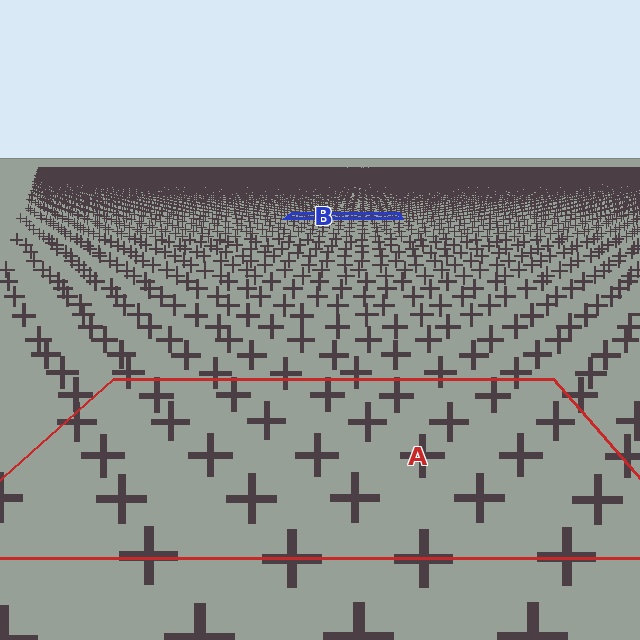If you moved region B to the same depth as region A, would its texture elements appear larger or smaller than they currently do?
They would appear larger. At a closer depth, the same texture elements are projected at a bigger on-screen size.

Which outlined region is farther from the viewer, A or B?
Region B is farther from the viewer — the texture elements inside it appear smaller and more densely packed.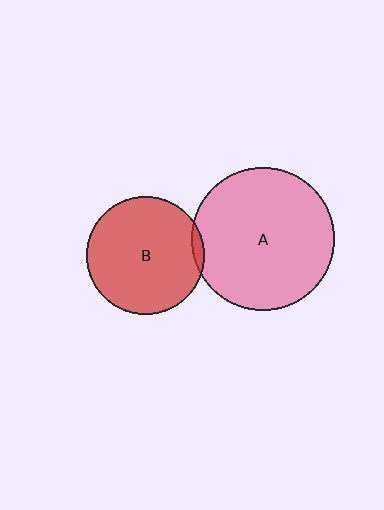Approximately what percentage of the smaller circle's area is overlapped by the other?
Approximately 5%.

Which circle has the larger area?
Circle A (pink).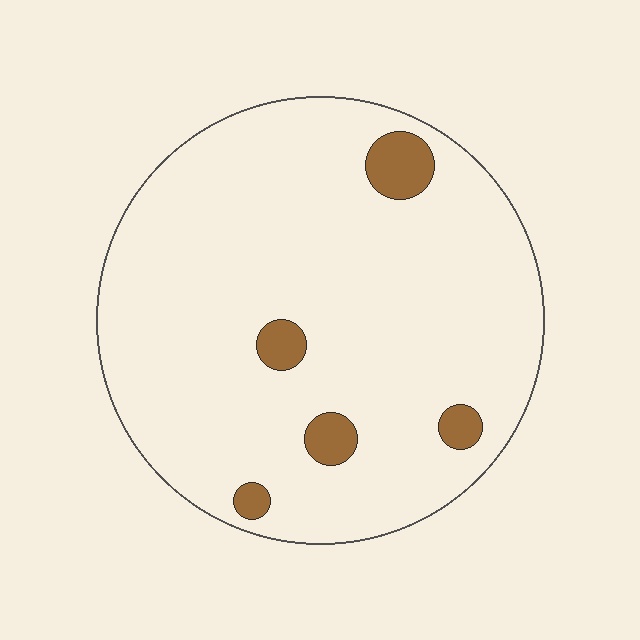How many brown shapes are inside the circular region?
5.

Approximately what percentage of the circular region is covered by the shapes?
Approximately 5%.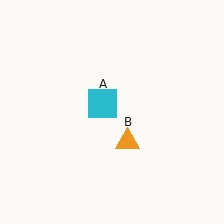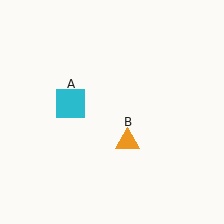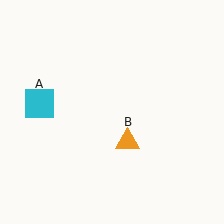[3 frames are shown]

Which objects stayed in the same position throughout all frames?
Orange triangle (object B) remained stationary.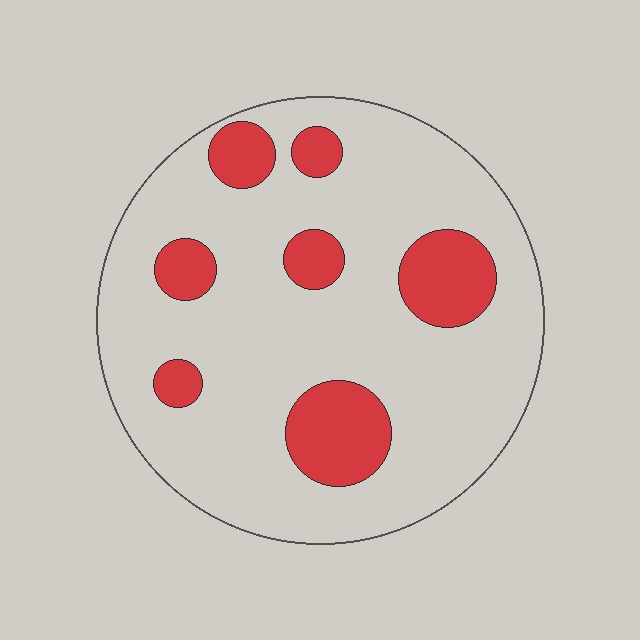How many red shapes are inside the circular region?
7.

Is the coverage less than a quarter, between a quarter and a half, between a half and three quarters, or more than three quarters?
Less than a quarter.